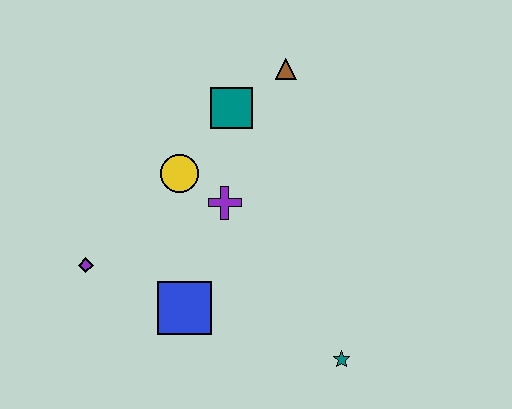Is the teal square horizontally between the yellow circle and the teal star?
Yes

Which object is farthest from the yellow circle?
The teal star is farthest from the yellow circle.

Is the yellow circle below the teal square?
Yes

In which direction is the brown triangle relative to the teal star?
The brown triangle is above the teal star.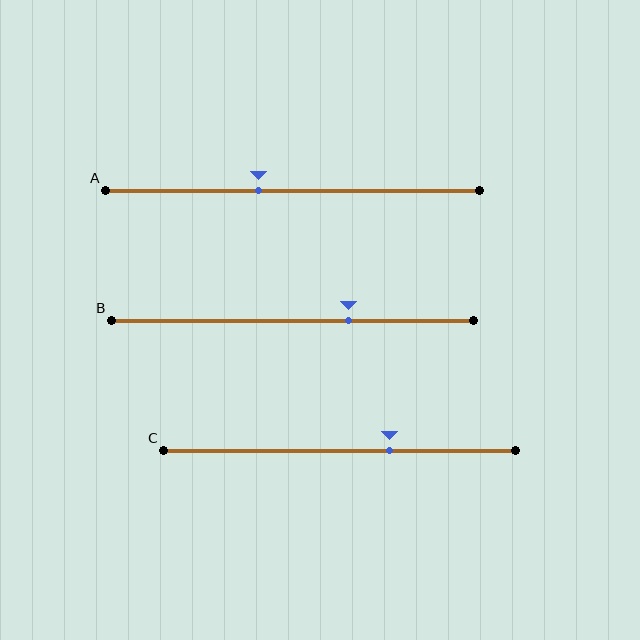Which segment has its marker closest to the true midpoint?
Segment A has its marker closest to the true midpoint.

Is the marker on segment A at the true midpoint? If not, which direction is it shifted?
No, the marker on segment A is shifted to the left by about 9% of the segment length.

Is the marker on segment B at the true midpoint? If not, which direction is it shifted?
No, the marker on segment B is shifted to the right by about 16% of the segment length.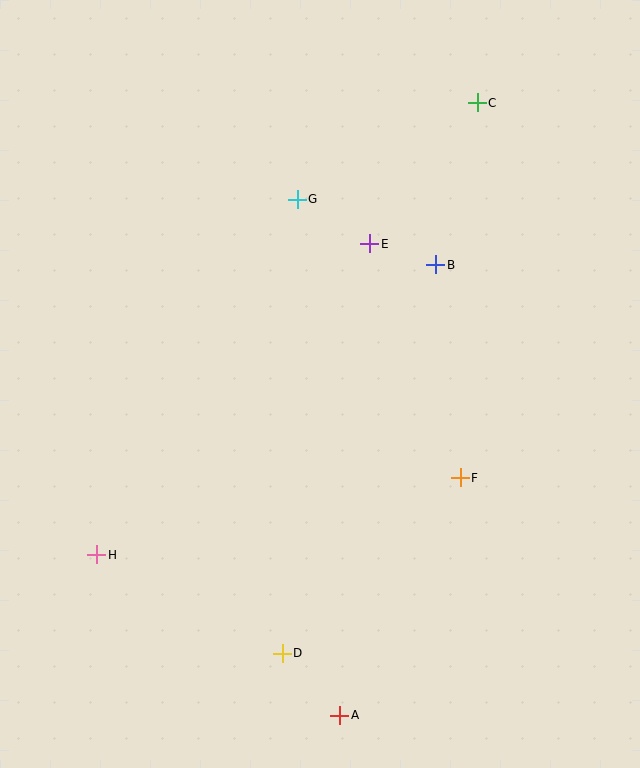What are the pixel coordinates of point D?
Point D is at (282, 653).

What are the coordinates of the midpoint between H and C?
The midpoint between H and C is at (287, 329).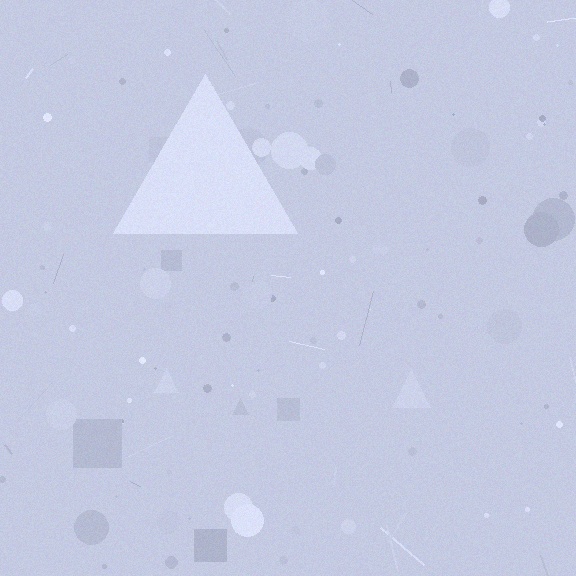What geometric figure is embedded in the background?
A triangle is embedded in the background.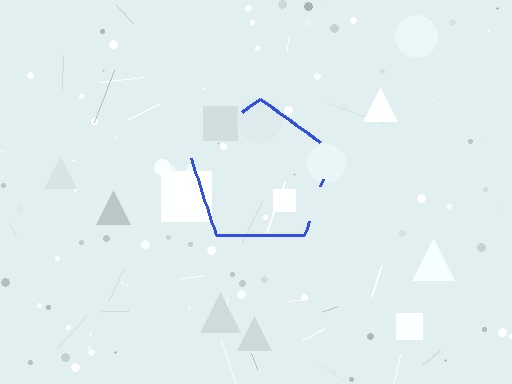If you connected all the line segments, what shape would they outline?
They would outline a pentagon.